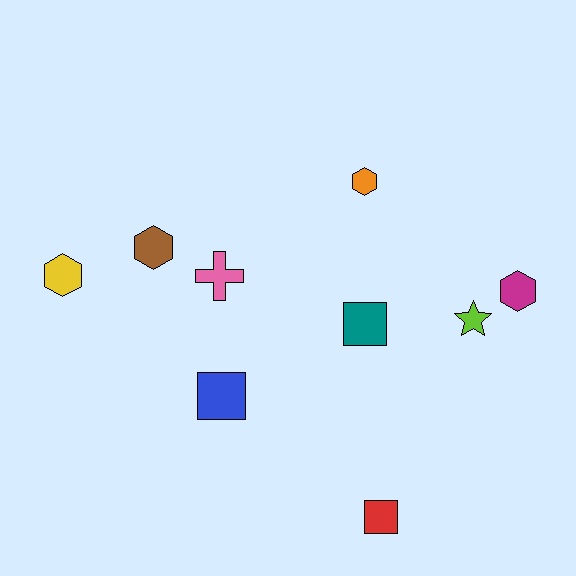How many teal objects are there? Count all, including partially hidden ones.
There is 1 teal object.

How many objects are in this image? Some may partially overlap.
There are 9 objects.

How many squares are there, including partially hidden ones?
There are 3 squares.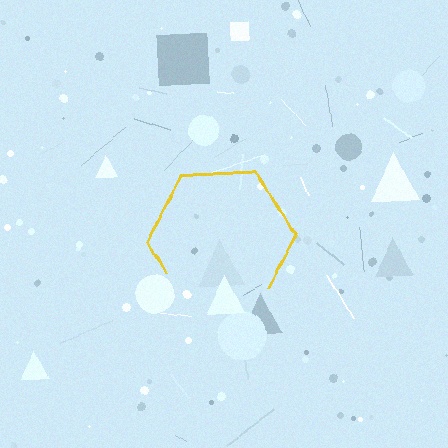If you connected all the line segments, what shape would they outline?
They would outline a hexagon.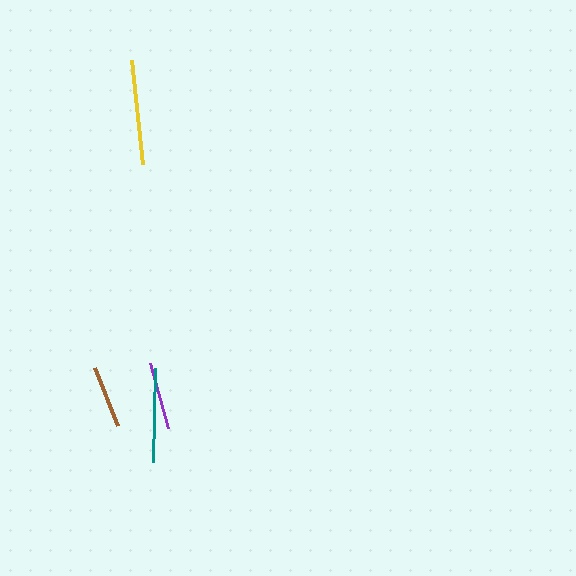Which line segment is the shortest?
The brown line is the shortest at approximately 63 pixels.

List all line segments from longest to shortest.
From longest to shortest: yellow, teal, purple, brown.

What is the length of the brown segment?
The brown segment is approximately 63 pixels long.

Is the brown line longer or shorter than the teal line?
The teal line is longer than the brown line.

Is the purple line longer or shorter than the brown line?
The purple line is longer than the brown line.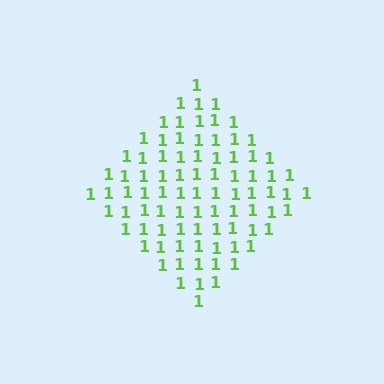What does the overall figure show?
The overall figure shows a diamond.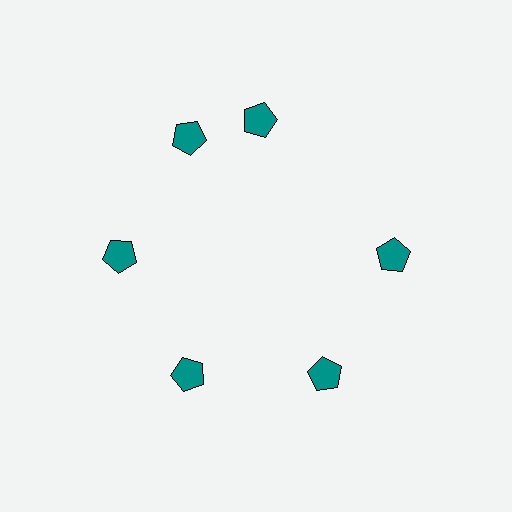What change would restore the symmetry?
The symmetry would be restored by rotating it back into even spacing with its neighbors so that all 6 pentagons sit at equal angles and equal distance from the center.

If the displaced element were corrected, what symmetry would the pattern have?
It would have 6-fold rotational symmetry — the pattern would map onto itself every 60 degrees.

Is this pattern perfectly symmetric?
No. The 6 teal pentagons are arranged in a ring, but one element near the 1 o'clock position is rotated out of alignment along the ring, breaking the 6-fold rotational symmetry.